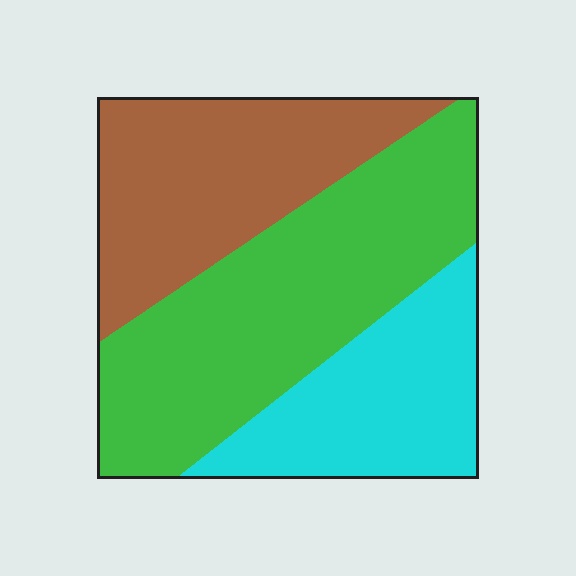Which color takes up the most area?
Green, at roughly 45%.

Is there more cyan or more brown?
Brown.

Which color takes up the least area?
Cyan, at roughly 25%.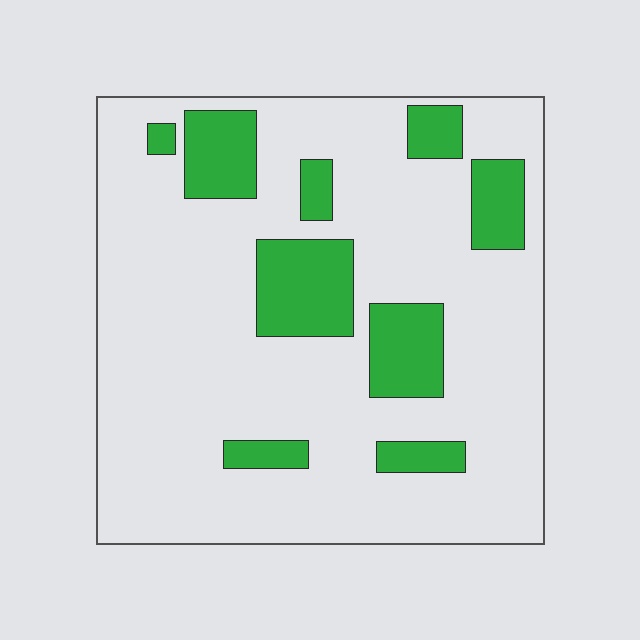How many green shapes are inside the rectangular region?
9.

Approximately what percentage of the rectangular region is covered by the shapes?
Approximately 20%.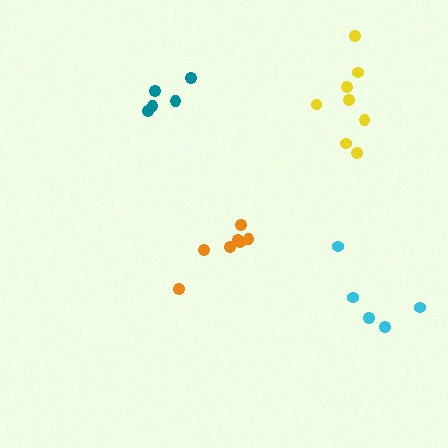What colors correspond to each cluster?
The clusters are colored: cyan, orange, teal, yellow.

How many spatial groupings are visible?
There are 4 spatial groupings.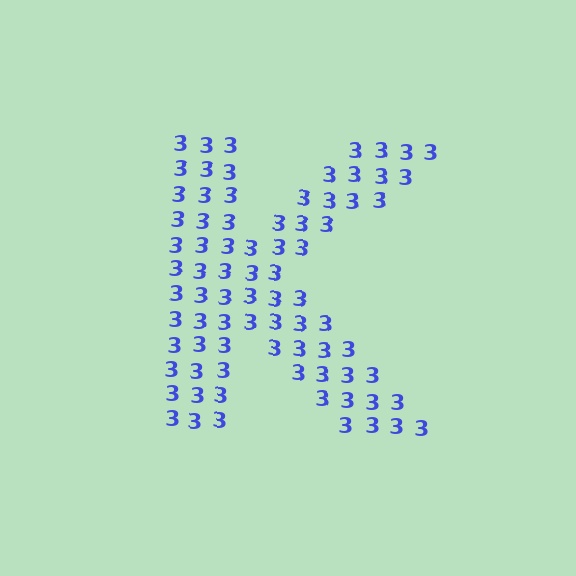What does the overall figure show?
The overall figure shows the letter K.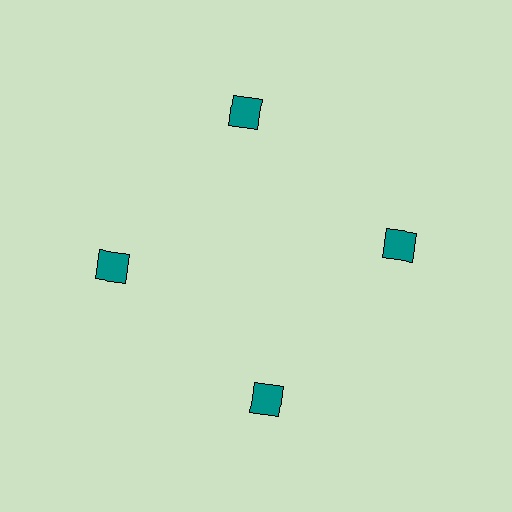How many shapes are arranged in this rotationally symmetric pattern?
There are 4 shapes, arranged in 4 groups of 1.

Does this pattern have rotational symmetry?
Yes, this pattern has 4-fold rotational symmetry. It looks the same after rotating 90 degrees around the center.